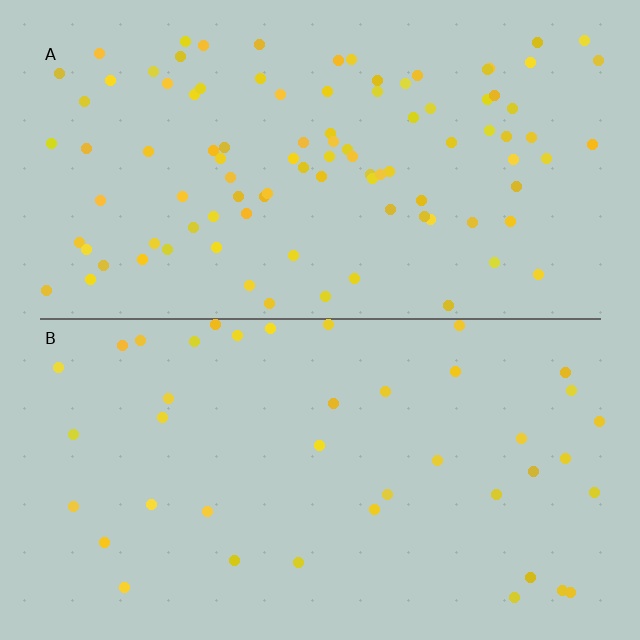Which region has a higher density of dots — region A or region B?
A (the top).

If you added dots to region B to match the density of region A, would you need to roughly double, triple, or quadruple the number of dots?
Approximately double.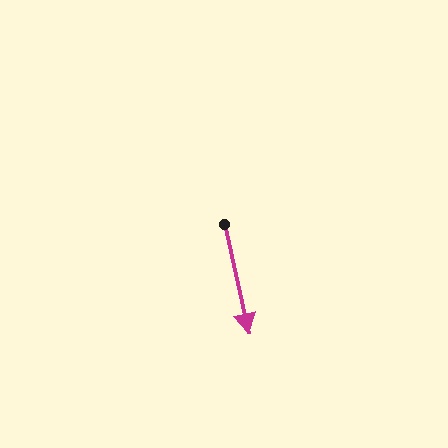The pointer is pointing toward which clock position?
Roughly 6 o'clock.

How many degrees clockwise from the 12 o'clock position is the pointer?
Approximately 167 degrees.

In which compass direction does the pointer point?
South.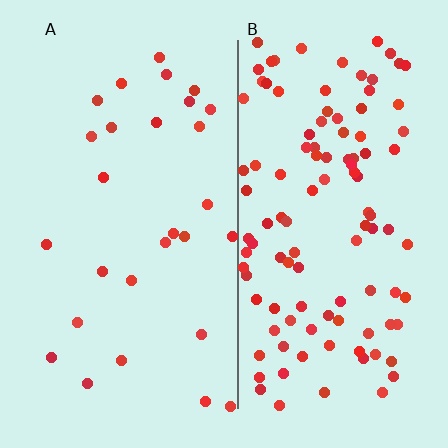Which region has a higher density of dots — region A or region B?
B (the right).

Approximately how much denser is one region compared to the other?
Approximately 4.0× — region B over region A.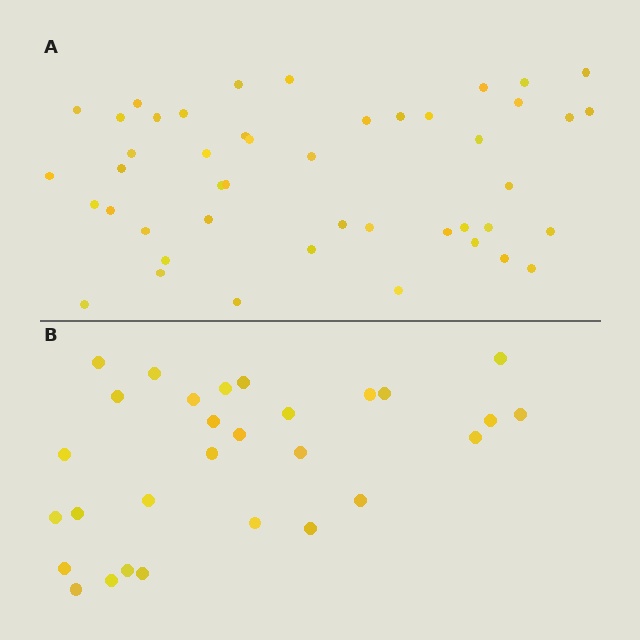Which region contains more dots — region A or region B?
Region A (the top region) has more dots.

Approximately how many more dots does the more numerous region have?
Region A has approximately 15 more dots than region B.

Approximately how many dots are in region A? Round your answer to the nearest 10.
About 50 dots. (The exact count is 46, which rounds to 50.)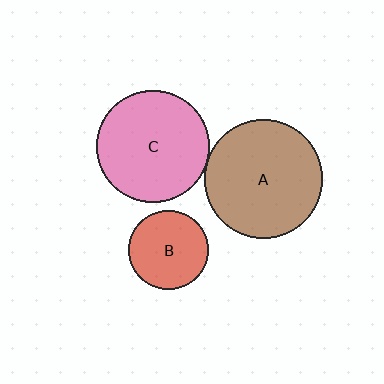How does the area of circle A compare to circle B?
Approximately 2.2 times.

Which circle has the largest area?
Circle A (brown).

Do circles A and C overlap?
Yes.